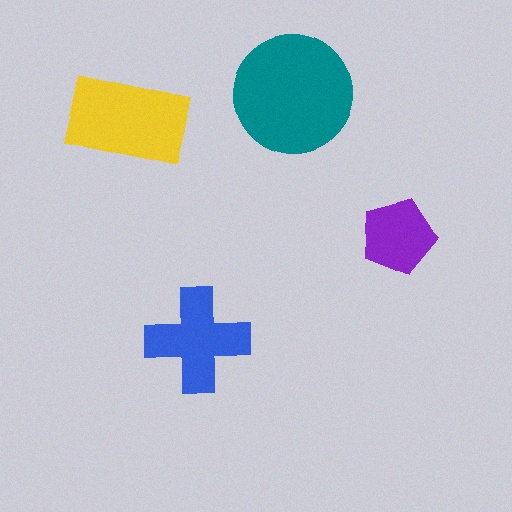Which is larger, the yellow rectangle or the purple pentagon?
The yellow rectangle.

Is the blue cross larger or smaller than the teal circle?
Smaller.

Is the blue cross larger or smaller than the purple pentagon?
Larger.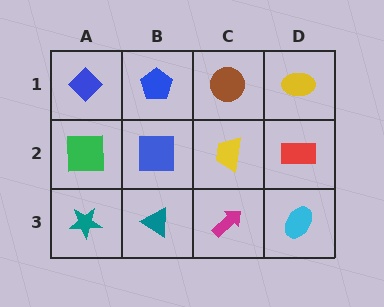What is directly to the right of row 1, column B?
A brown circle.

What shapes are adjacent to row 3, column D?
A red rectangle (row 2, column D), a magenta arrow (row 3, column C).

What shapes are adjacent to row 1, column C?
A yellow trapezoid (row 2, column C), a blue pentagon (row 1, column B), a yellow ellipse (row 1, column D).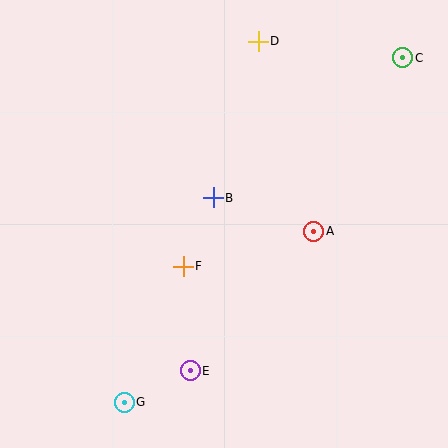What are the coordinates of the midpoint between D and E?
The midpoint between D and E is at (224, 206).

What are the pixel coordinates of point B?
Point B is at (213, 198).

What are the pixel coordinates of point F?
Point F is at (183, 266).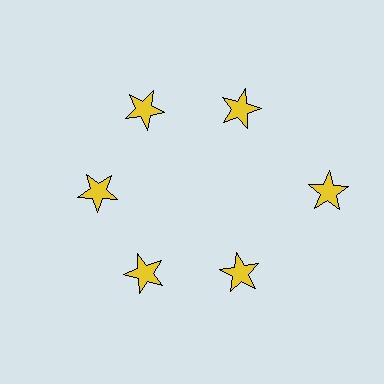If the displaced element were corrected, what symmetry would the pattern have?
It would have 6-fold rotational symmetry — the pattern would map onto itself every 60 degrees.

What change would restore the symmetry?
The symmetry would be restored by moving it inward, back onto the ring so that all 6 stars sit at equal angles and equal distance from the center.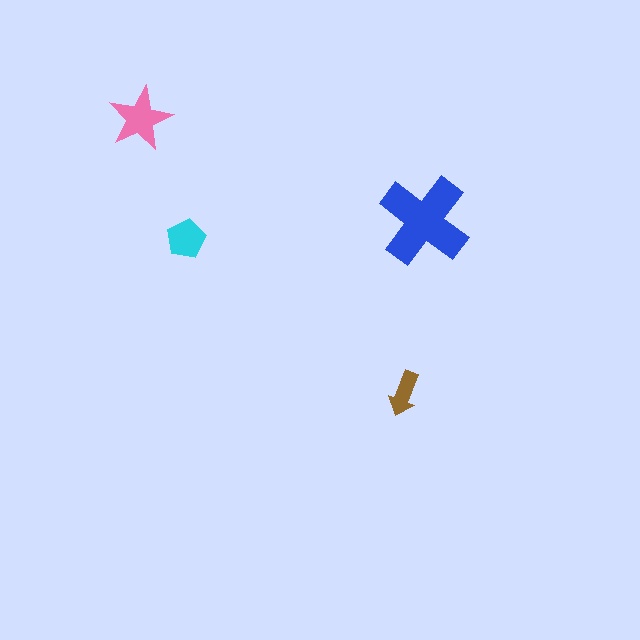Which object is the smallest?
The brown arrow.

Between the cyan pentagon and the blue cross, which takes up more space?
The blue cross.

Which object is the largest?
The blue cross.